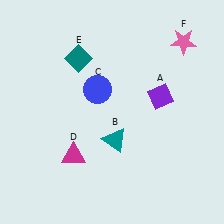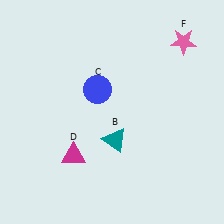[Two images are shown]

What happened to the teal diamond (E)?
The teal diamond (E) was removed in Image 2. It was in the top-left area of Image 1.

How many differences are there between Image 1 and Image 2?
There are 2 differences between the two images.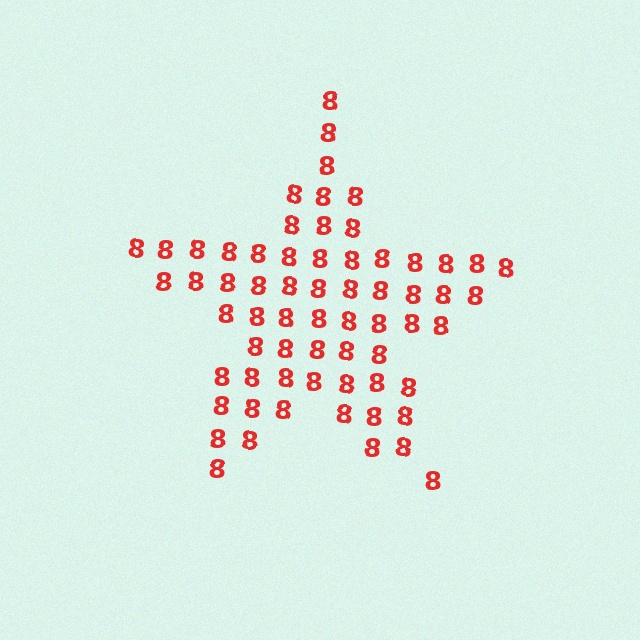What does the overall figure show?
The overall figure shows a star.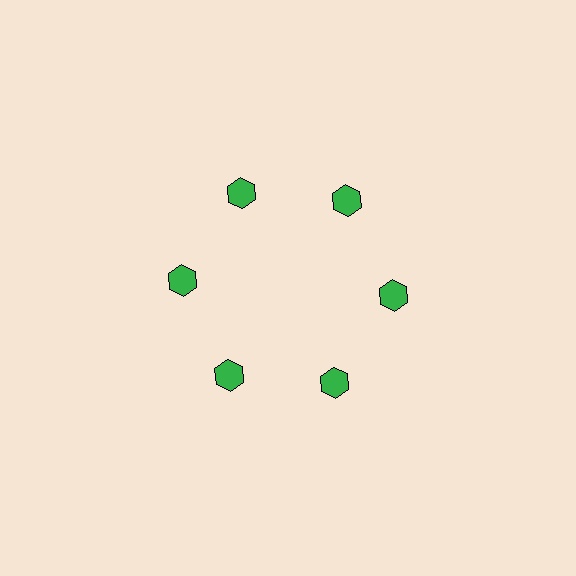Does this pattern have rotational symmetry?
Yes, this pattern has 6-fold rotational symmetry. It looks the same after rotating 60 degrees around the center.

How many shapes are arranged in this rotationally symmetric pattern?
There are 6 shapes, arranged in 6 groups of 1.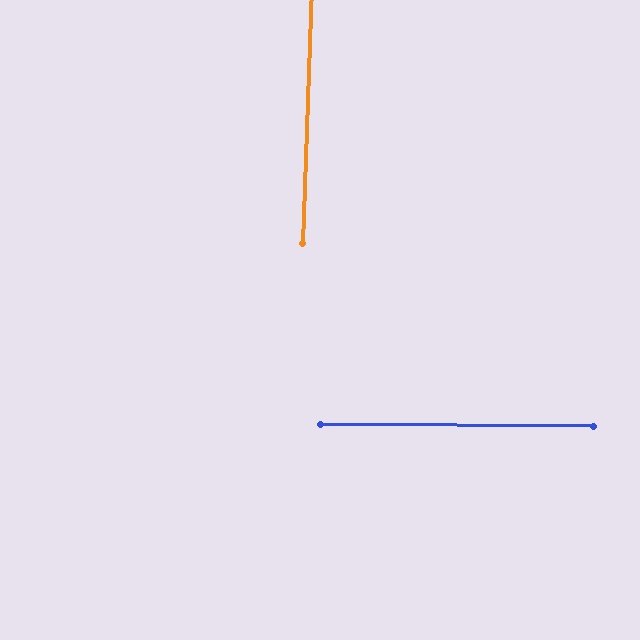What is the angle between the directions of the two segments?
Approximately 89 degrees.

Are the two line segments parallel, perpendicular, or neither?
Perpendicular — they meet at approximately 89°.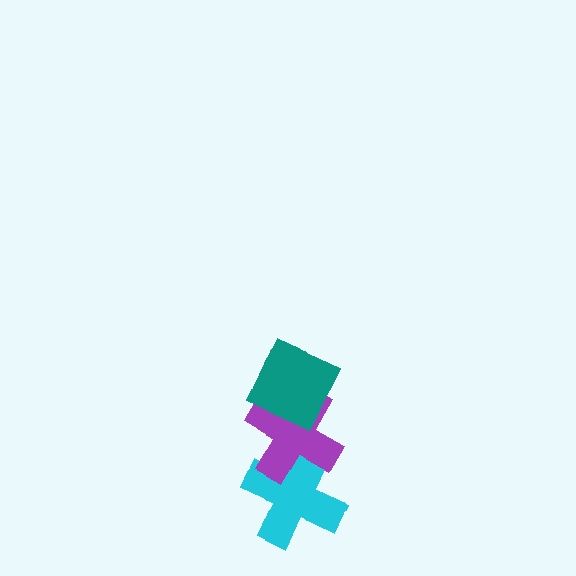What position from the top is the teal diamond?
The teal diamond is 1st from the top.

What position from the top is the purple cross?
The purple cross is 2nd from the top.